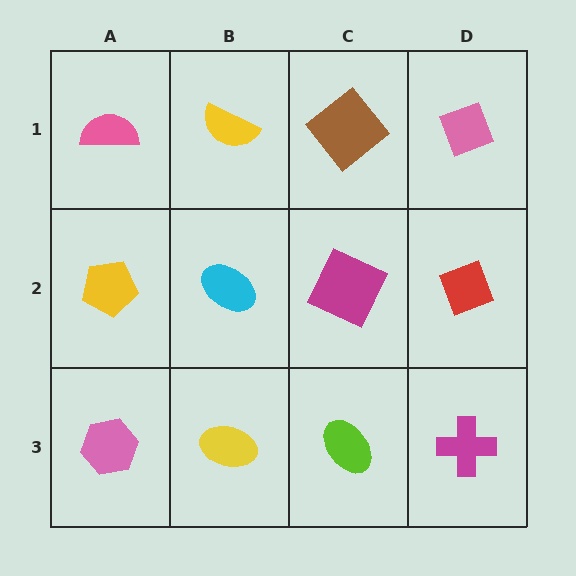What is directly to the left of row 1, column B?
A pink semicircle.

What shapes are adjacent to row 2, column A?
A pink semicircle (row 1, column A), a pink hexagon (row 3, column A), a cyan ellipse (row 2, column B).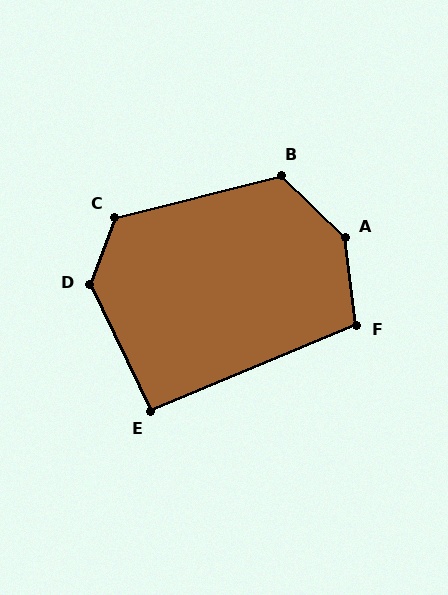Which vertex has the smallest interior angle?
E, at approximately 93 degrees.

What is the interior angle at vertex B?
Approximately 121 degrees (obtuse).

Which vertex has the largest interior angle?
A, at approximately 142 degrees.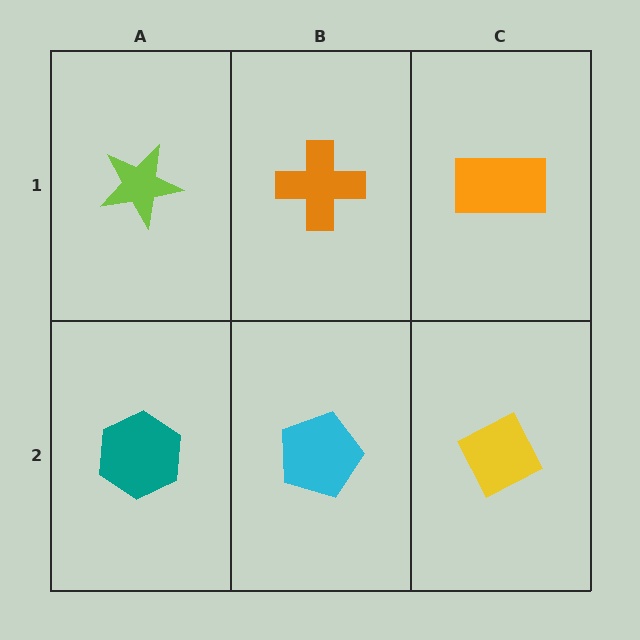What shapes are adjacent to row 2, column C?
An orange rectangle (row 1, column C), a cyan pentagon (row 2, column B).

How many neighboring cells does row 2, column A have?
2.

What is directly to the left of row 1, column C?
An orange cross.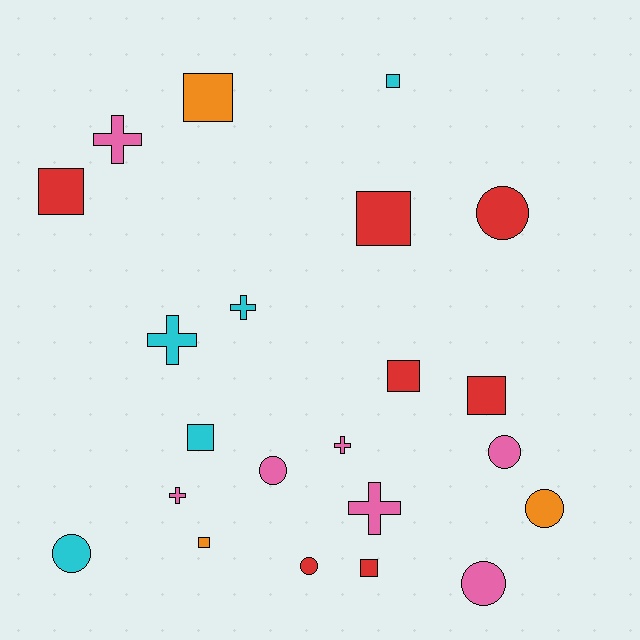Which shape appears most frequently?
Square, with 9 objects.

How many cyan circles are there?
There is 1 cyan circle.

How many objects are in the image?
There are 22 objects.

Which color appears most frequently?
Red, with 7 objects.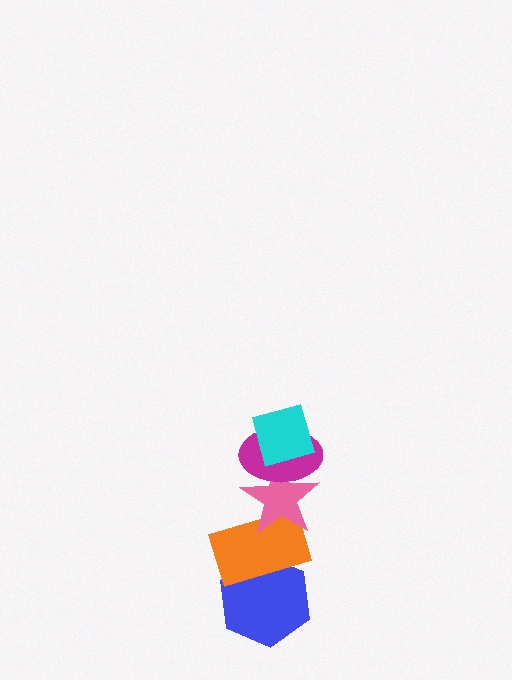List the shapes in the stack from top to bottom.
From top to bottom: the cyan diamond, the magenta ellipse, the pink star, the orange rectangle, the blue hexagon.